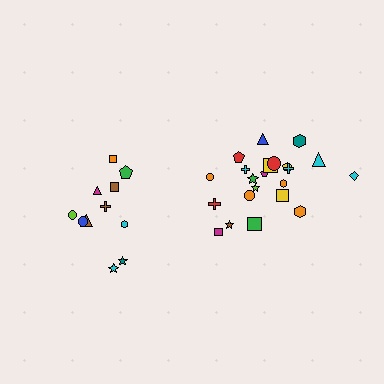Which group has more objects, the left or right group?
The right group.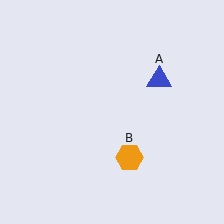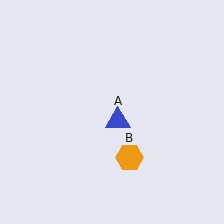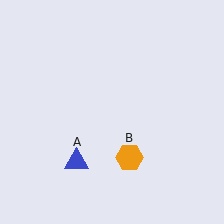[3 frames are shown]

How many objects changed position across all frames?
1 object changed position: blue triangle (object A).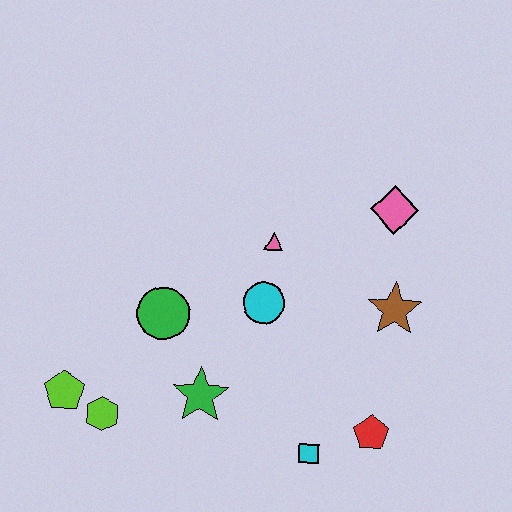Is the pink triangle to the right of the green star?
Yes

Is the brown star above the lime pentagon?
Yes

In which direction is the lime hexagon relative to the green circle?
The lime hexagon is below the green circle.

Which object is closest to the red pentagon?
The cyan square is closest to the red pentagon.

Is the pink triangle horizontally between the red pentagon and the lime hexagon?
Yes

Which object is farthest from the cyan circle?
The lime pentagon is farthest from the cyan circle.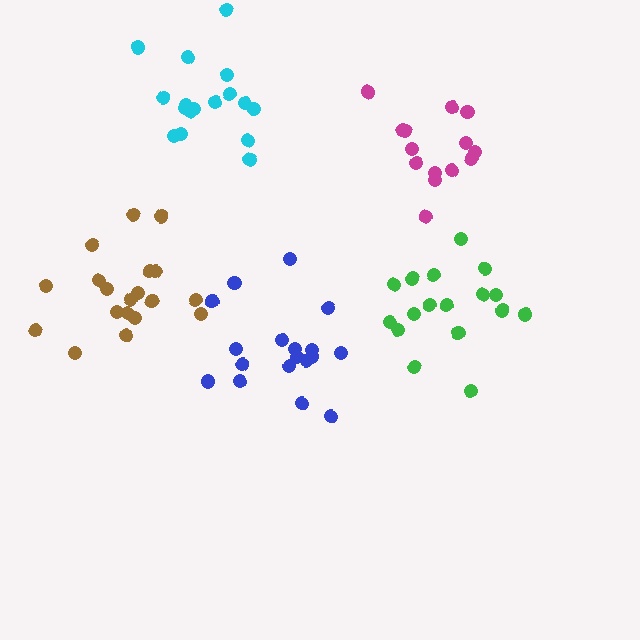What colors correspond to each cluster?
The clusters are colored: cyan, brown, blue, magenta, green.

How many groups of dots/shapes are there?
There are 5 groups.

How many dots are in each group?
Group 1: 17 dots, Group 2: 19 dots, Group 3: 18 dots, Group 4: 14 dots, Group 5: 17 dots (85 total).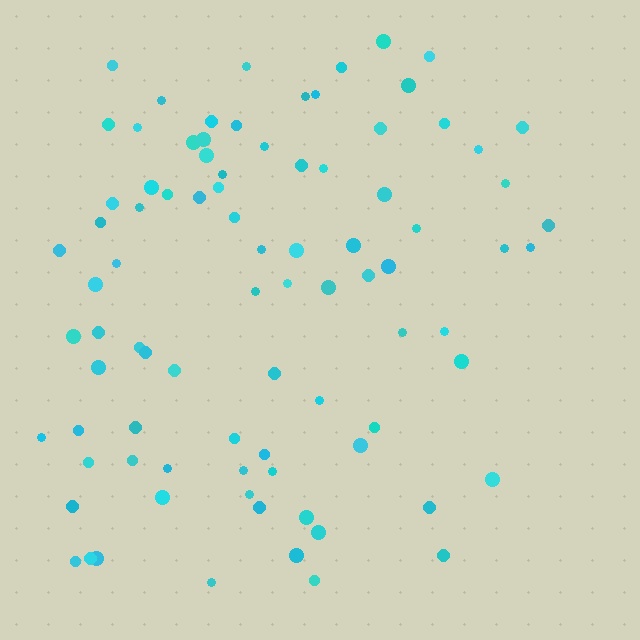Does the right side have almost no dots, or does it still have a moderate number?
Still a moderate number, just noticeably fewer than the left.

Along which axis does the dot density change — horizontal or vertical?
Horizontal.